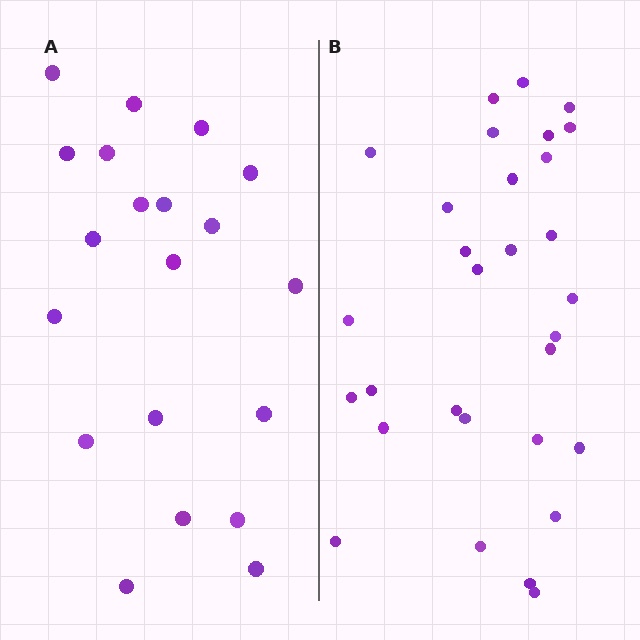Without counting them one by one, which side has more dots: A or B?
Region B (the right region) has more dots.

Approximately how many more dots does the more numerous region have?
Region B has roughly 10 or so more dots than region A.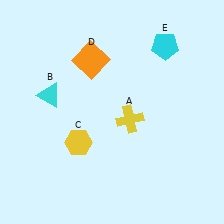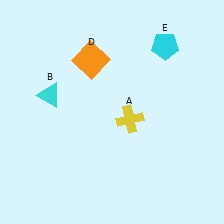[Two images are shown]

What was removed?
The yellow hexagon (C) was removed in Image 2.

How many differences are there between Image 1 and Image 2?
There is 1 difference between the two images.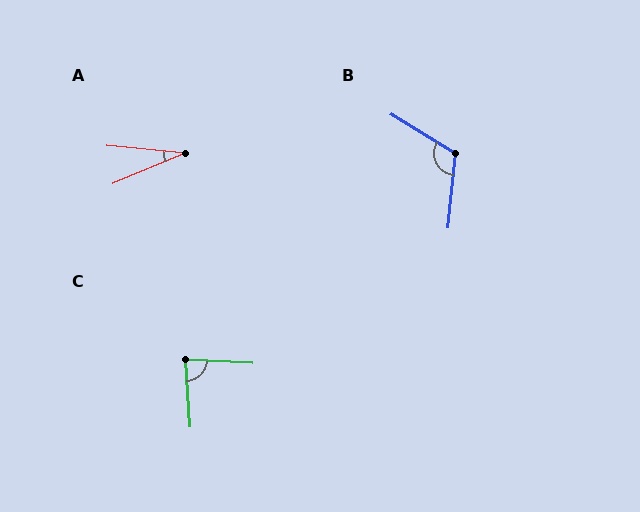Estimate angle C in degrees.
Approximately 83 degrees.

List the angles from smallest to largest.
A (28°), C (83°), B (116°).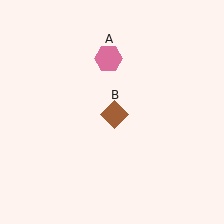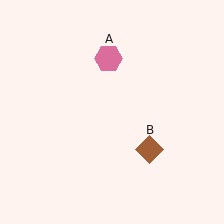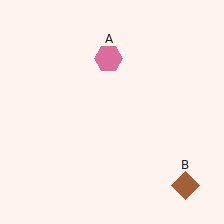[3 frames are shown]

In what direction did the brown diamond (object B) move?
The brown diamond (object B) moved down and to the right.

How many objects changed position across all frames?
1 object changed position: brown diamond (object B).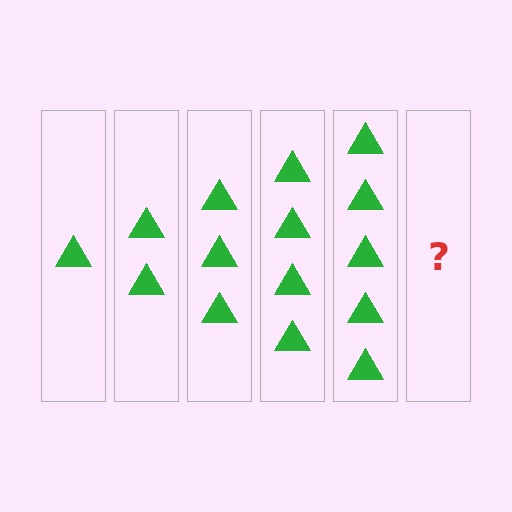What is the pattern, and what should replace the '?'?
The pattern is that each step adds one more triangle. The '?' should be 6 triangles.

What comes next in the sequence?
The next element should be 6 triangles.